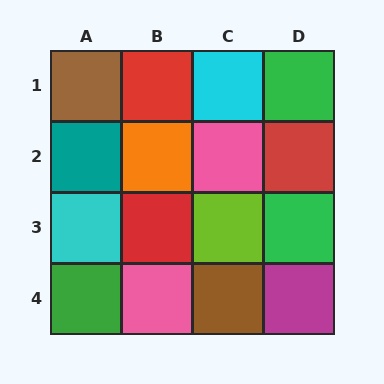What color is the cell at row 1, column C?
Cyan.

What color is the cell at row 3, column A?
Cyan.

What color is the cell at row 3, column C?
Lime.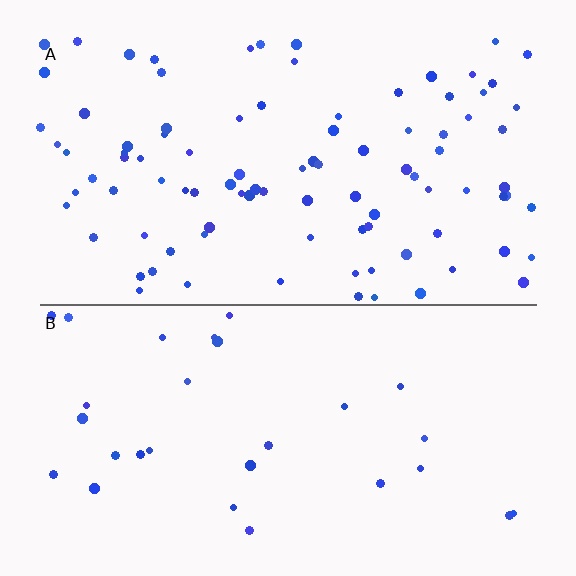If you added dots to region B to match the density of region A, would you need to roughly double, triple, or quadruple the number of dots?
Approximately triple.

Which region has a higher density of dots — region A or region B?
A (the top).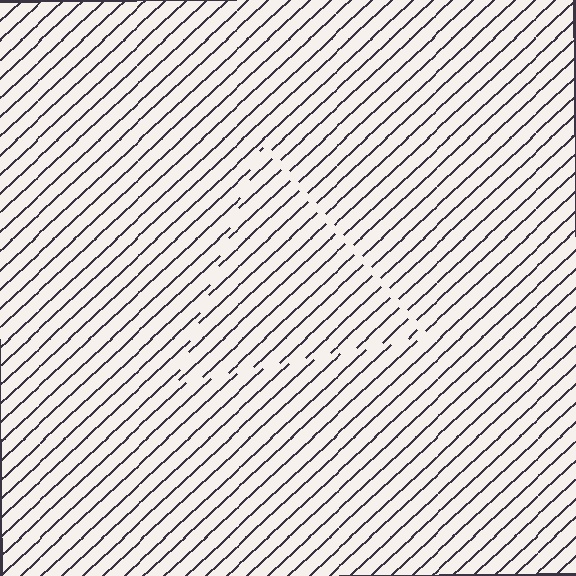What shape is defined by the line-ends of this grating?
An illusory triangle. The interior of the shape contains the same grating, shifted by half a period — the contour is defined by the phase discontinuity where line-ends from the inner and outer gratings abut.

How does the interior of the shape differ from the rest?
The interior of the shape contains the same grating, shifted by half a period — the contour is defined by the phase discontinuity where line-ends from the inner and outer gratings abut.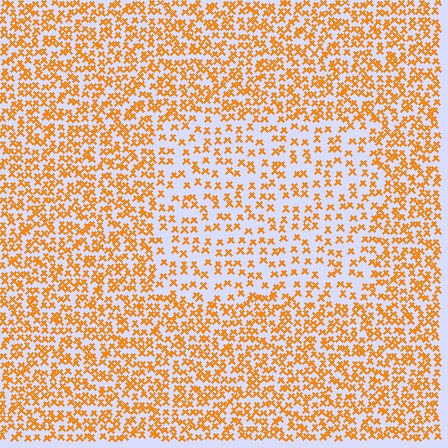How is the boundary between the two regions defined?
The boundary is defined by a change in element density (approximately 1.9x ratio). All elements are the same color, size, and shape.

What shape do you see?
I see a rectangle.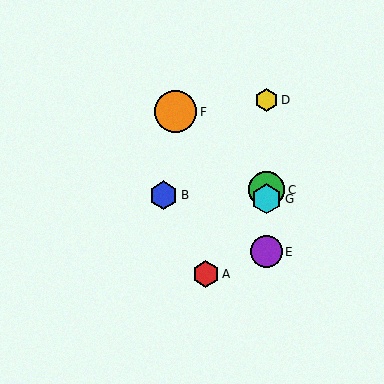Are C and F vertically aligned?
No, C is at x≈266 and F is at x≈175.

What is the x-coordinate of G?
Object G is at x≈266.